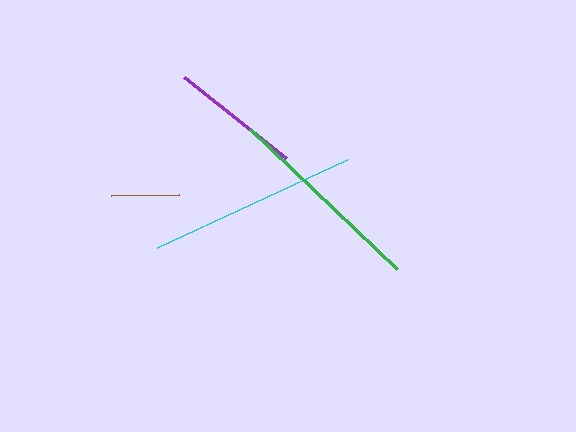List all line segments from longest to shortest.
From longest to shortest: cyan, green, purple, brown.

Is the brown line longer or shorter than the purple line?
The purple line is longer than the brown line.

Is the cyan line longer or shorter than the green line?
The cyan line is longer than the green line.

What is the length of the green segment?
The green segment is approximately 203 pixels long.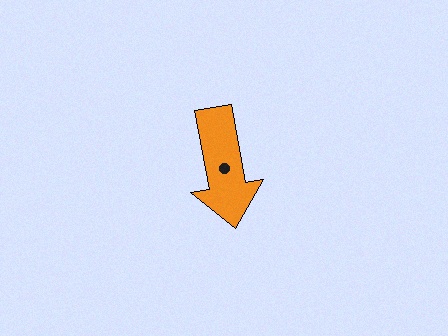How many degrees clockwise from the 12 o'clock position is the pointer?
Approximately 170 degrees.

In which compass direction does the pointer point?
South.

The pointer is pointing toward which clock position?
Roughly 6 o'clock.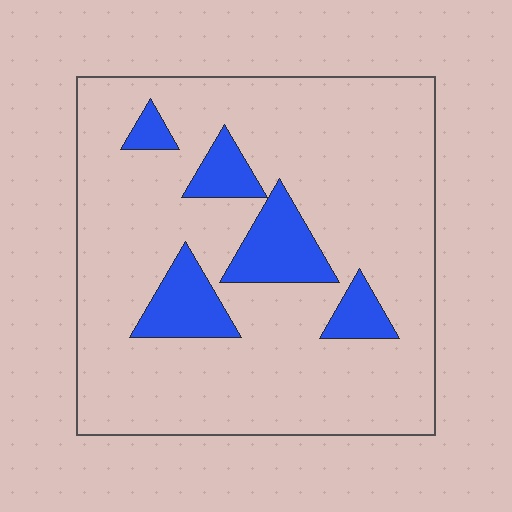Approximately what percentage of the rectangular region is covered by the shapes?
Approximately 15%.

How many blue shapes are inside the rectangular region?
5.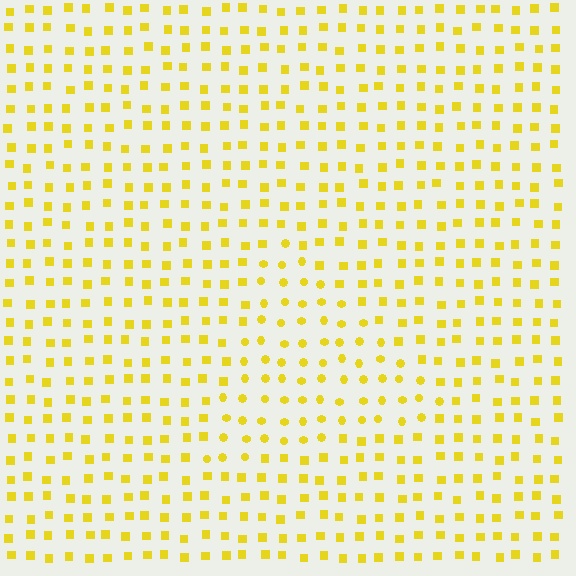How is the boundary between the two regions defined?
The boundary is defined by a change in element shape: circles inside vs. squares outside. All elements share the same color and spacing.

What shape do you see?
I see a triangle.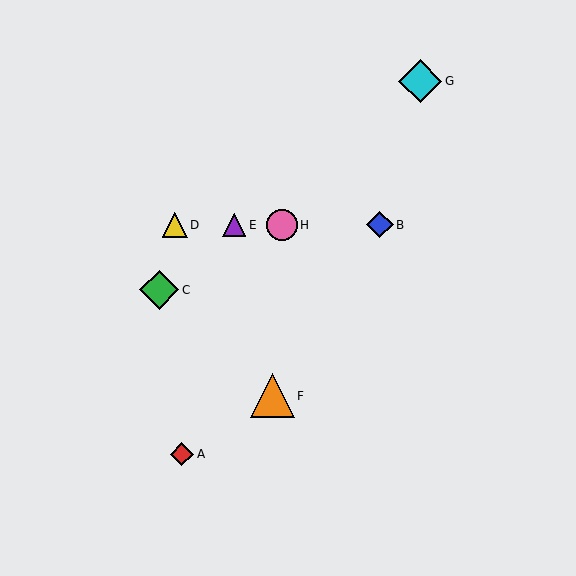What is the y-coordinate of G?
Object G is at y≈81.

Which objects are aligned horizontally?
Objects B, D, E, H are aligned horizontally.